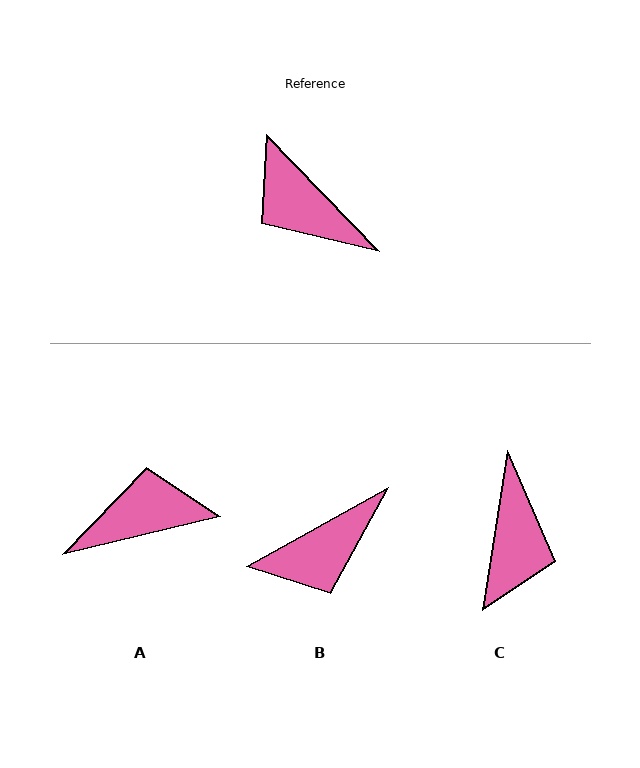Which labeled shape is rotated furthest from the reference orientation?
C, about 127 degrees away.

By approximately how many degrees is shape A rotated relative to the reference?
Approximately 120 degrees clockwise.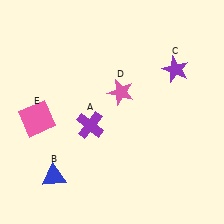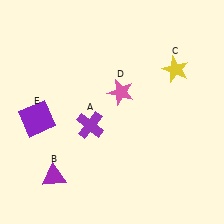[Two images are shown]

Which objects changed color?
B changed from blue to purple. C changed from purple to yellow. E changed from pink to purple.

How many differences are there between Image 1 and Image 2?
There are 3 differences between the two images.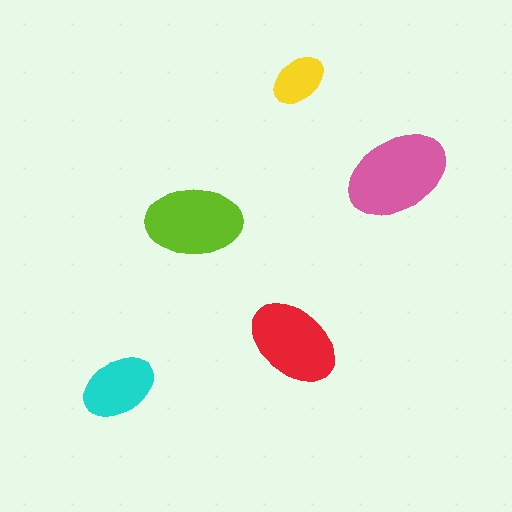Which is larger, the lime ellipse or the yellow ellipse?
The lime one.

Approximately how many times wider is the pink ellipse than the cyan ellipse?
About 1.5 times wider.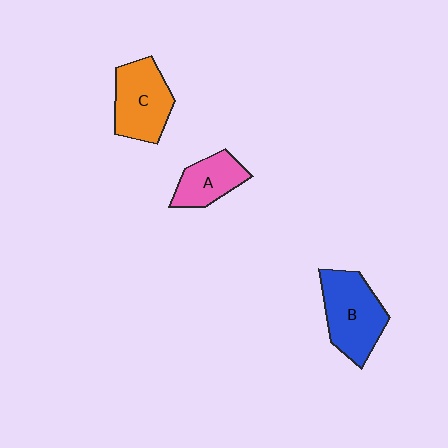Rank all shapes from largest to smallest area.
From largest to smallest: B (blue), C (orange), A (pink).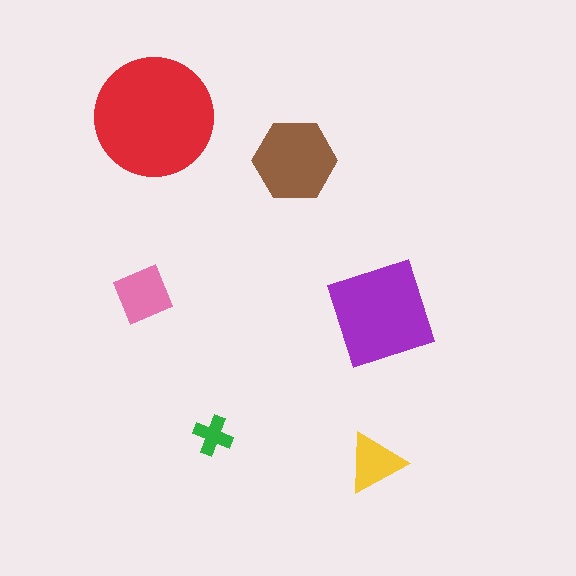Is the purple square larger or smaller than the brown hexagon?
Larger.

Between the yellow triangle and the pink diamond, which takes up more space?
The pink diamond.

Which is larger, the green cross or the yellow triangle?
The yellow triangle.